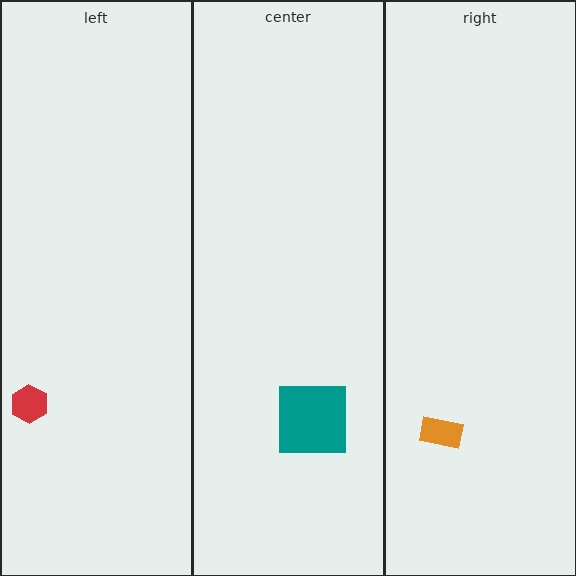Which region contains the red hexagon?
The left region.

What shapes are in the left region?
The red hexagon.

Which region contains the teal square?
The center region.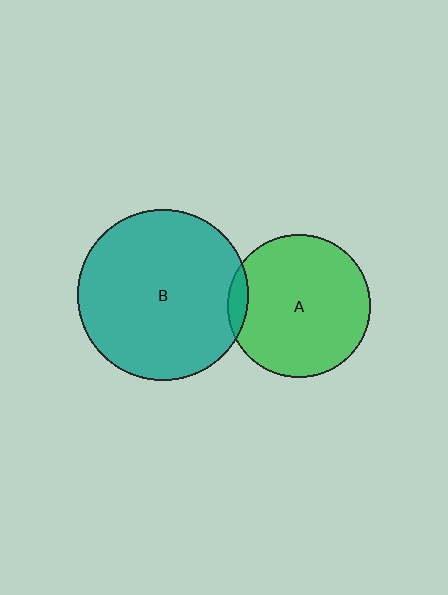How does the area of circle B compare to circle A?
Approximately 1.4 times.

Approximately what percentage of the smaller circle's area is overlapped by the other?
Approximately 5%.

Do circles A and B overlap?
Yes.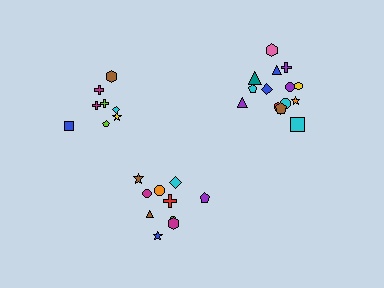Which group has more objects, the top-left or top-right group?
The top-right group.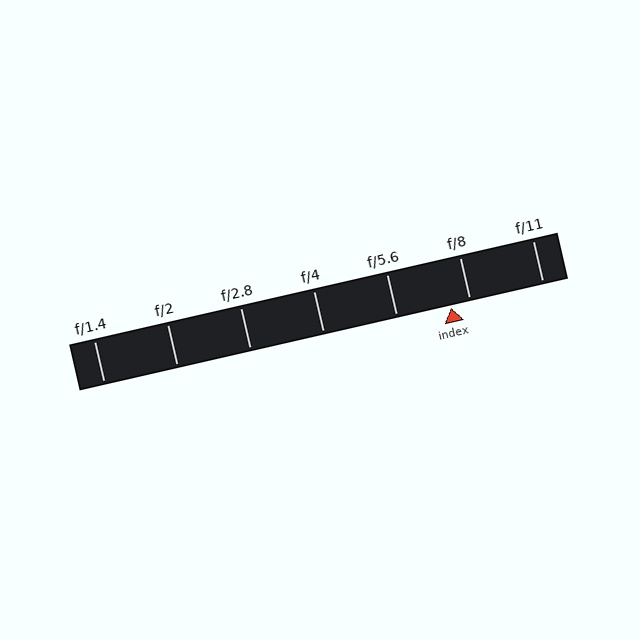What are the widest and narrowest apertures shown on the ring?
The widest aperture shown is f/1.4 and the narrowest is f/11.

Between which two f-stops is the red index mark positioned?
The index mark is between f/5.6 and f/8.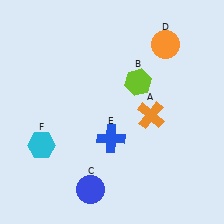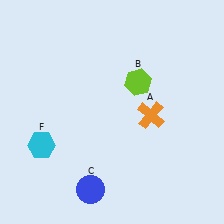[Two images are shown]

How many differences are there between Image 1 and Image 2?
There are 2 differences between the two images.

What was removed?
The blue cross (E), the orange circle (D) were removed in Image 2.